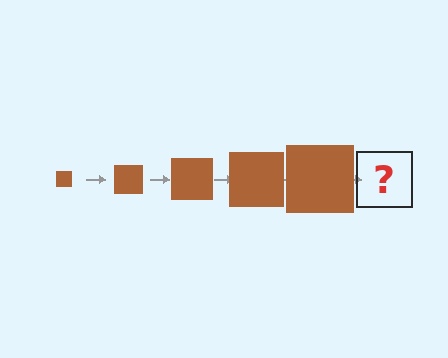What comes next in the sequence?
The next element should be a brown square, larger than the previous one.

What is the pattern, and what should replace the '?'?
The pattern is that the square gets progressively larger each step. The '?' should be a brown square, larger than the previous one.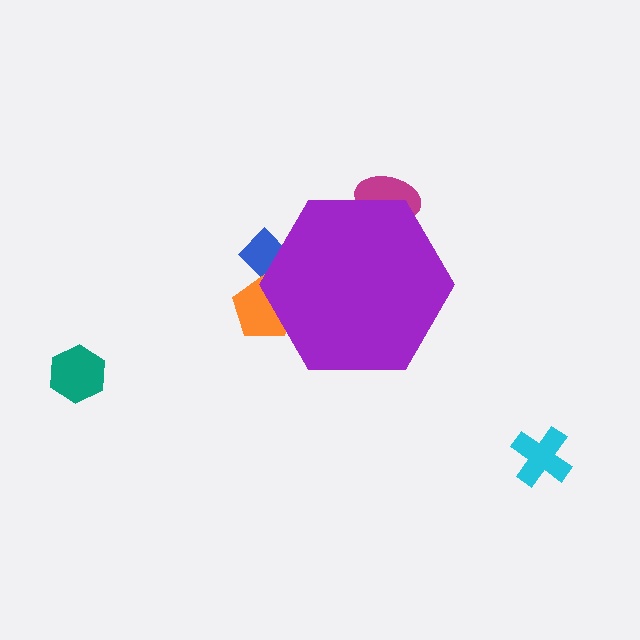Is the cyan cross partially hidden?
No, the cyan cross is fully visible.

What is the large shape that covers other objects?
A purple hexagon.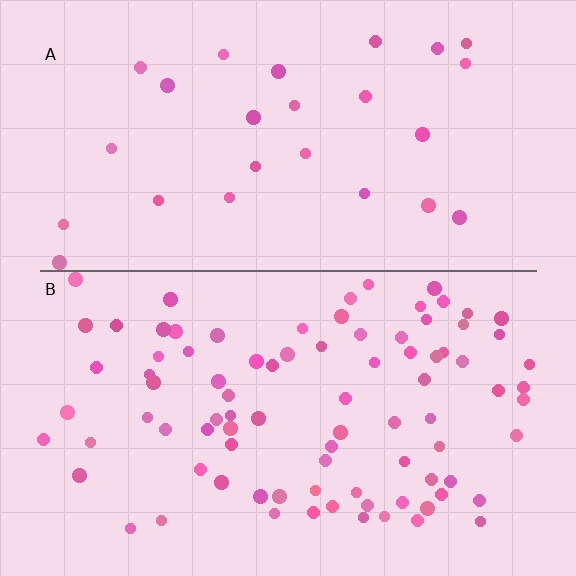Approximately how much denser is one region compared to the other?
Approximately 3.3× — region B over region A.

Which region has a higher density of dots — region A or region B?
B (the bottom).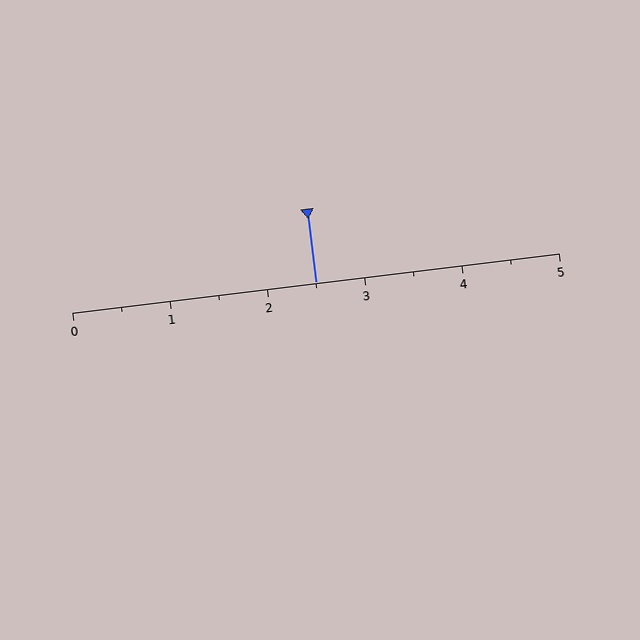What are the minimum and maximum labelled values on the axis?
The axis runs from 0 to 5.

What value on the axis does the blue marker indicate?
The marker indicates approximately 2.5.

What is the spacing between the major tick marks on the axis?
The major ticks are spaced 1 apart.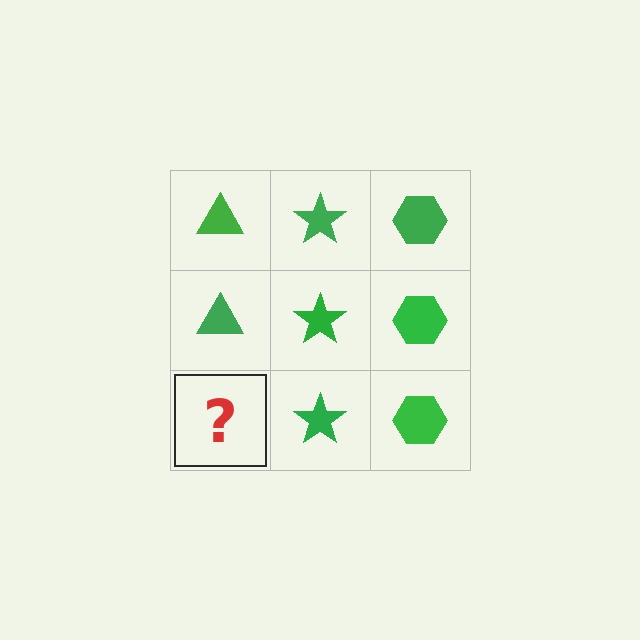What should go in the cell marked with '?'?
The missing cell should contain a green triangle.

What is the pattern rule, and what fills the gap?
The rule is that each column has a consistent shape. The gap should be filled with a green triangle.